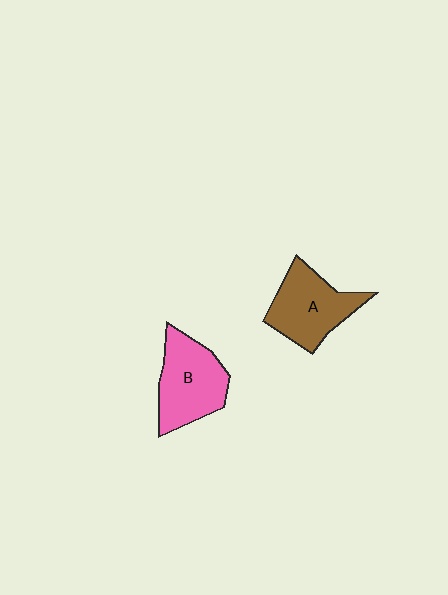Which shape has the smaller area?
Shape A (brown).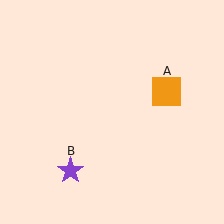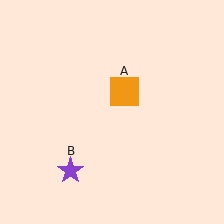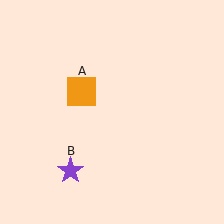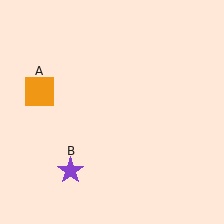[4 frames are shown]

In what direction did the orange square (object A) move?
The orange square (object A) moved left.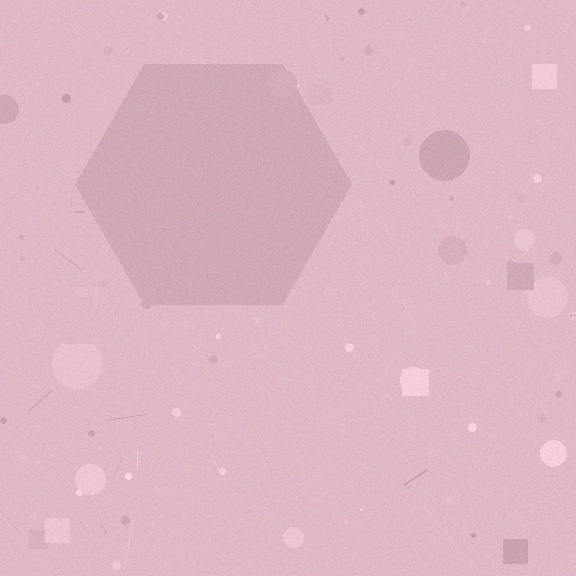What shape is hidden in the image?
A hexagon is hidden in the image.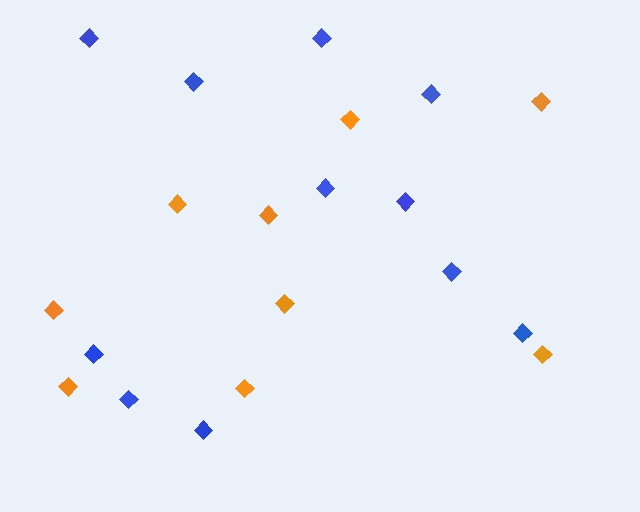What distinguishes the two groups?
There are 2 groups: one group of blue diamonds (11) and one group of orange diamonds (9).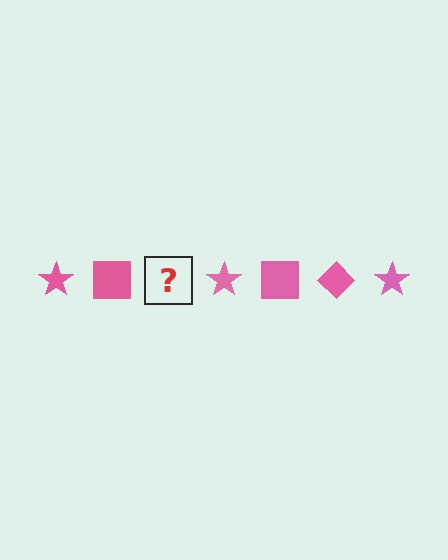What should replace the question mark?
The question mark should be replaced with a pink diamond.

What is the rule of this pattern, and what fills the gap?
The rule is that the pattern cycles through star, square, diamond shapes in pink. The gap should be filled with a pink diamond.